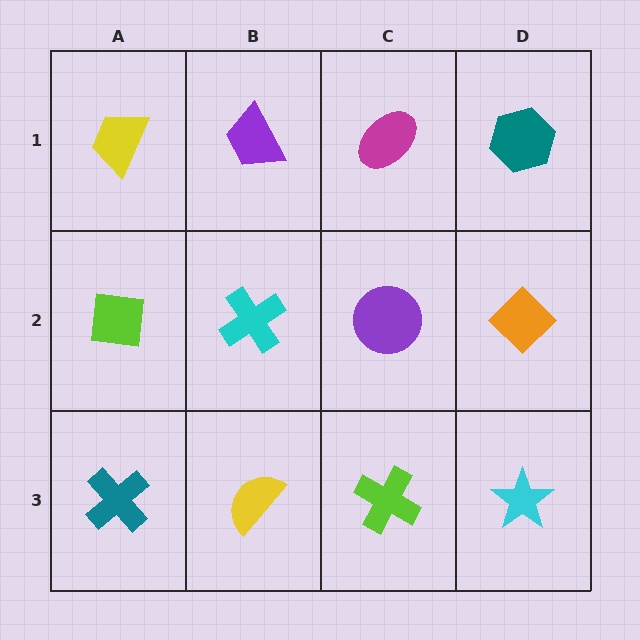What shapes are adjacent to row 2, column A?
A yellow trapezoid (row 1, column A), a teal cross (row 3, column A), a cyan cross (row 2, column B).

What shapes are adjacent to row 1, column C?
A purple circle (row 2, column C), a purple trapezoid (row 1, column B), a teal hexagon (row 1, column D).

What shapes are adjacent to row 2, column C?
A magenta ellipse (row 1, column C), a lime cross (row 3, column C), a cyan cross (row 2, column B), an orange diamond (row 2, column D).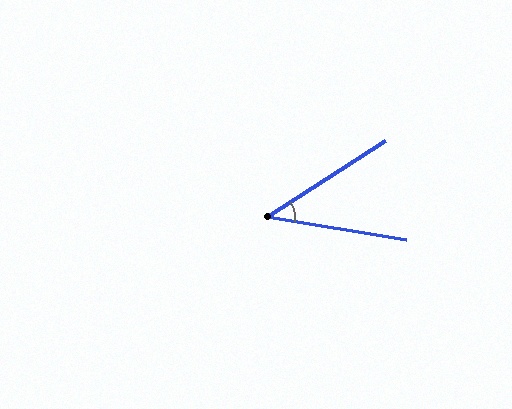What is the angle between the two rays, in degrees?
Approximately 42 degrees.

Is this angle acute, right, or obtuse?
It is acute.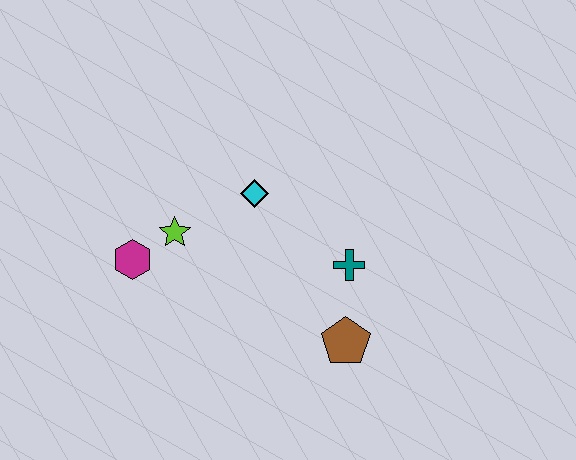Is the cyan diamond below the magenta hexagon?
No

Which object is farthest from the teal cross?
The magenta hexagon is farthest from the teal cross.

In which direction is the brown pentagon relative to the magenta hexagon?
The brown pentagon is to the right of the magenta hexagon.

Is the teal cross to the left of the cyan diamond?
No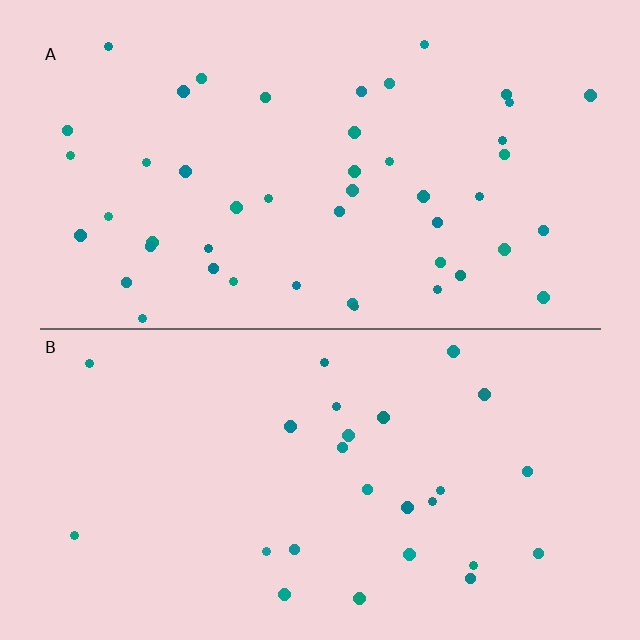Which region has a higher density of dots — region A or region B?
A (the top).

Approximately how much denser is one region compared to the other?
Approximately 1.8× — region A over region B.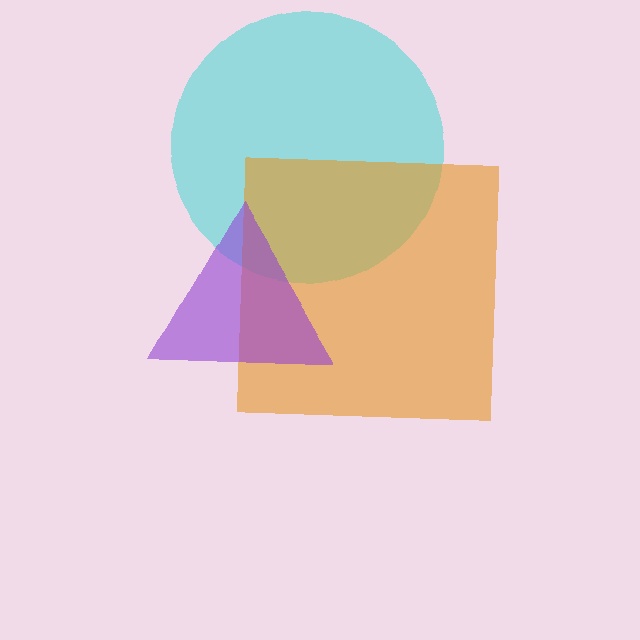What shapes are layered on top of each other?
The layered shapes are: a cyan circle, an orange square, a purple triangle.